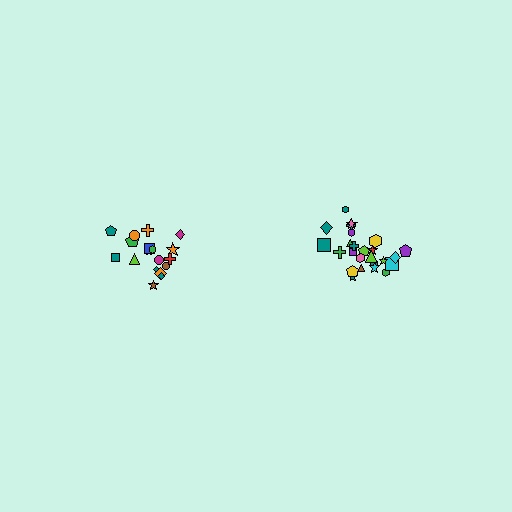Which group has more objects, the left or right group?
The right group.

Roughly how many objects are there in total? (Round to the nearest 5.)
Roughly 45 objects in total.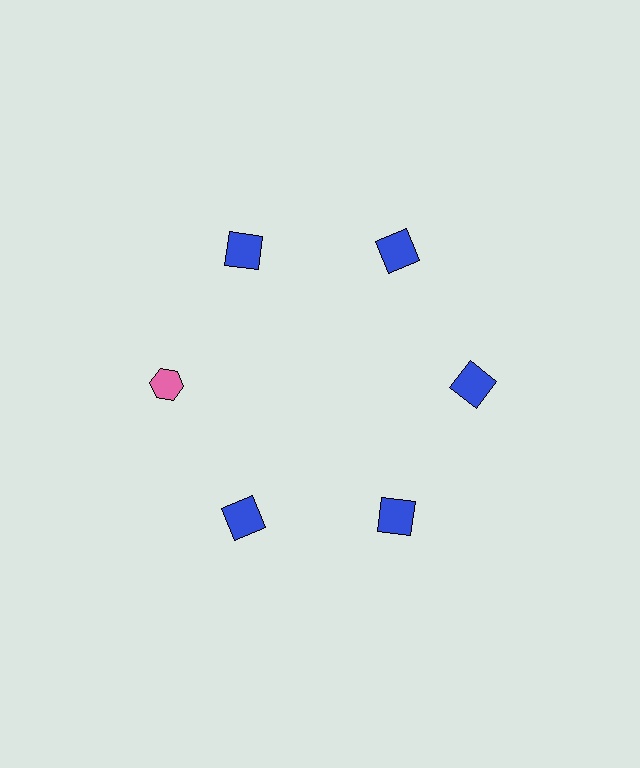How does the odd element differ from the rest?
It differs in both color (pink instead of blue) and shape (hexagon instead of square).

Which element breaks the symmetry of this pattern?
The pink hexagon at roughly the 9 o'clock position breaks the symmetry. All other shapes are blue squares.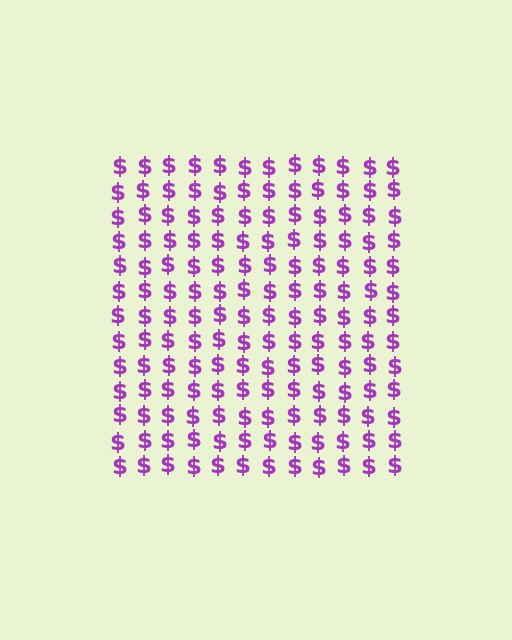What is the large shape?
The large shape is a square.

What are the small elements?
The small elements are dollar signs.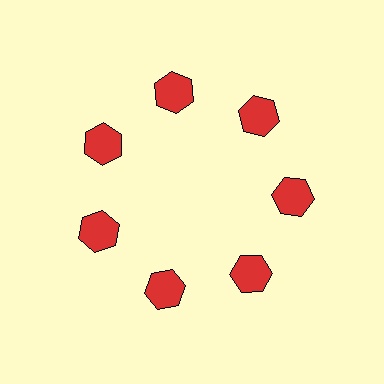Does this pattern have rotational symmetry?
Yes, this pattern has 7-fold rotational symmetry. It looks the same after rotating 51 degrees around the center.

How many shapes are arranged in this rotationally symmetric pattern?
There are 7 shapes, arranged in 7 groups of 1.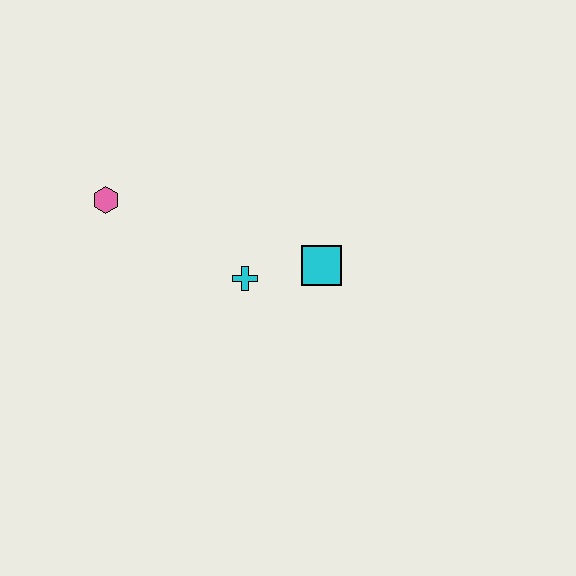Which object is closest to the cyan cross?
The cyan square is closest to the cyan cross.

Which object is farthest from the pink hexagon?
The cyan square is farthest from the pink hexagon.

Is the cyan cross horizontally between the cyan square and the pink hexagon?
Yes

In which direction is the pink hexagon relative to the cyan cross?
The pink hexagon is to the left of the cyan cross.